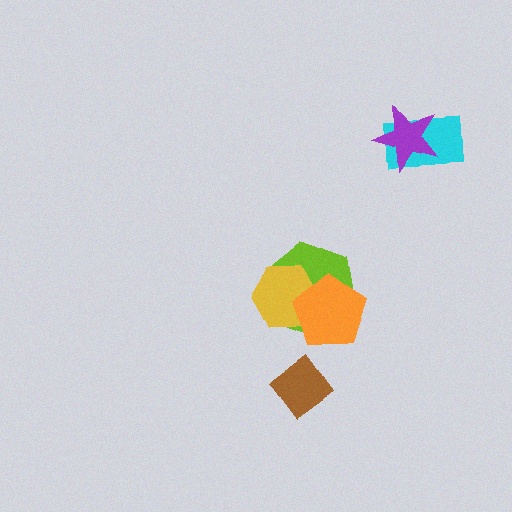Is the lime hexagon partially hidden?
Yes, it is partially covered by another shape.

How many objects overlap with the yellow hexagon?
2 objects overlap with the yellow hexagon.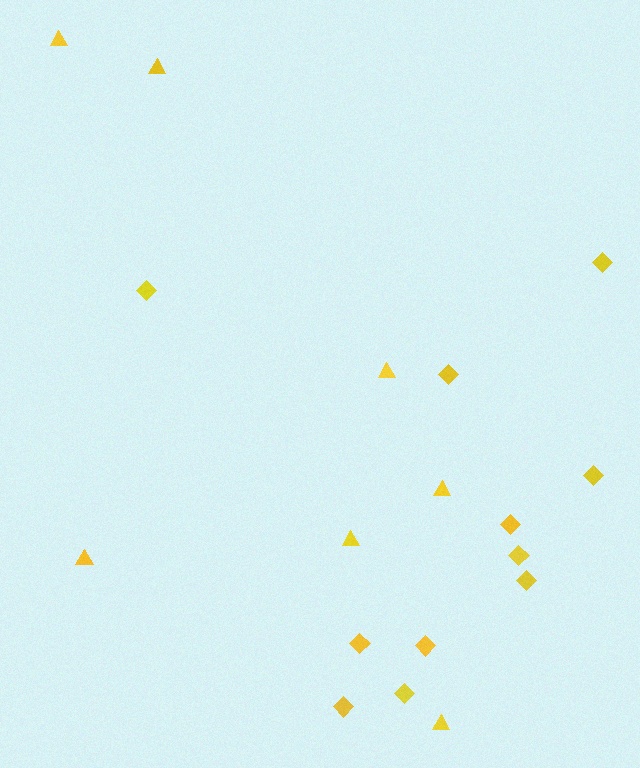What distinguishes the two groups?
There are 2 groups: one group of triangles (7) and one group of diamonds (11).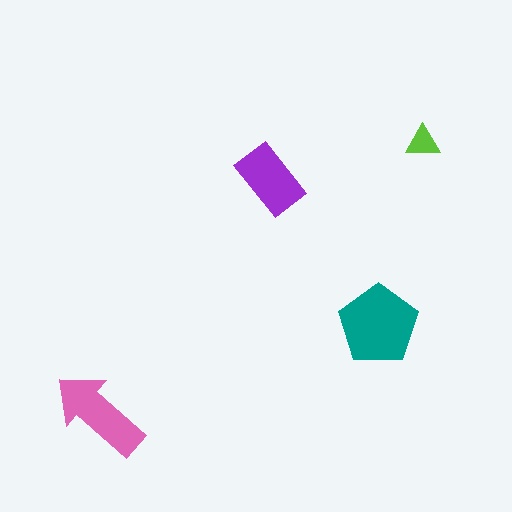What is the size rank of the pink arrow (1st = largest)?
2nd.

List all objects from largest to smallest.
The teal pentagon, the pink arrow, the purple rectangle, the lime triangle.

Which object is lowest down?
The pink arrow is bottommost.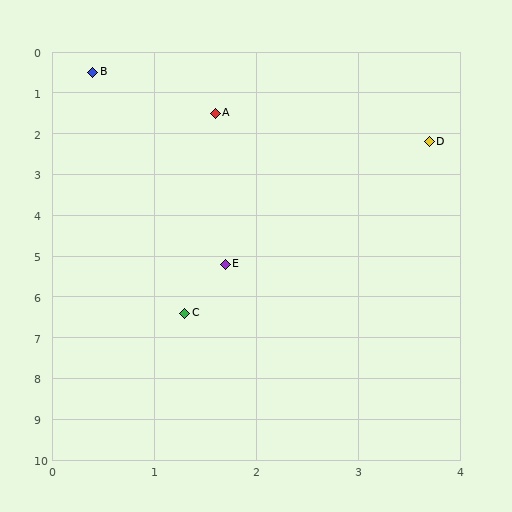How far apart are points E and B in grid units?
Points E and B are about 4.9 grid units apart.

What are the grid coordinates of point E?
Point E is at approximately (1.7, 5.2).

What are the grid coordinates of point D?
Point D is at approximately (3.7, 2.2).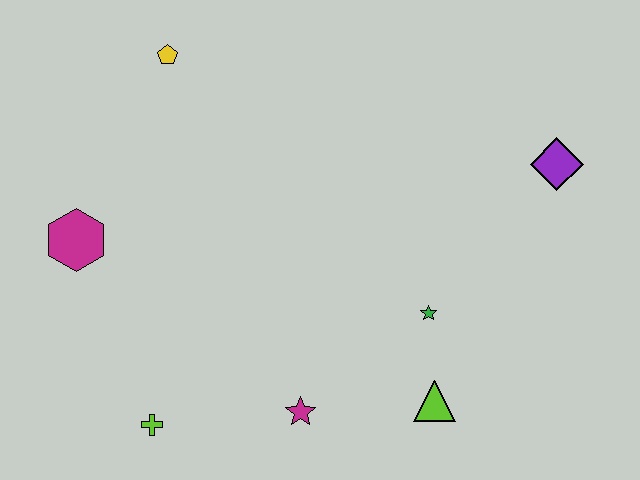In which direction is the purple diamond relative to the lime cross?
The purple diamond is to the right of the lime cross.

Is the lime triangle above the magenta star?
Yes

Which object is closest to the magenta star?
The lime triangle is closest to the magenta star.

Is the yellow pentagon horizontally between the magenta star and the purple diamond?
No